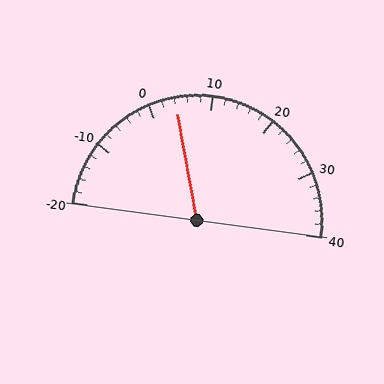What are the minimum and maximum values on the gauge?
The gauge ranges from -20 to 40.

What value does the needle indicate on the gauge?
The needle indicates approximately 4.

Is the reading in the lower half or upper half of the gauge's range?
The reading is in the lower half of the range (-20 to 40).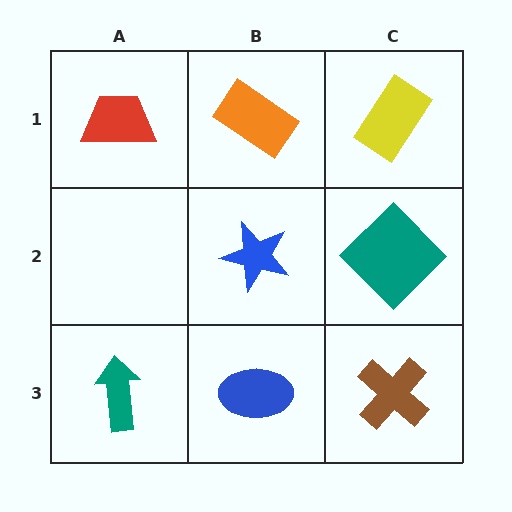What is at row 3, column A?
A teal arrow.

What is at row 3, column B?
A blue ellipse.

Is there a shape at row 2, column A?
No, that cell is empty.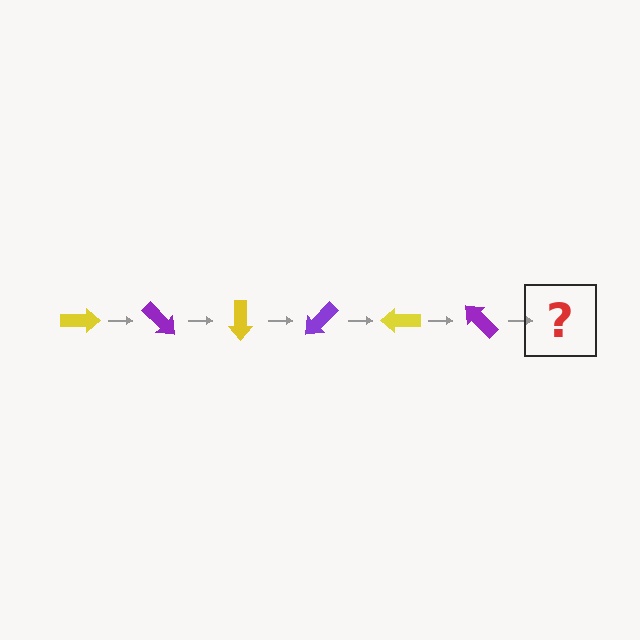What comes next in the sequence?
The next element should be a yellow arrow, rotated 270 degrees from the start.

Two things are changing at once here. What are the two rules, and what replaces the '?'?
The two rules are that it rotates 45 degrees each step and the color cycles through yellow and purple. The '?' should be a yellow arrow, rotated 270 degrees from the start.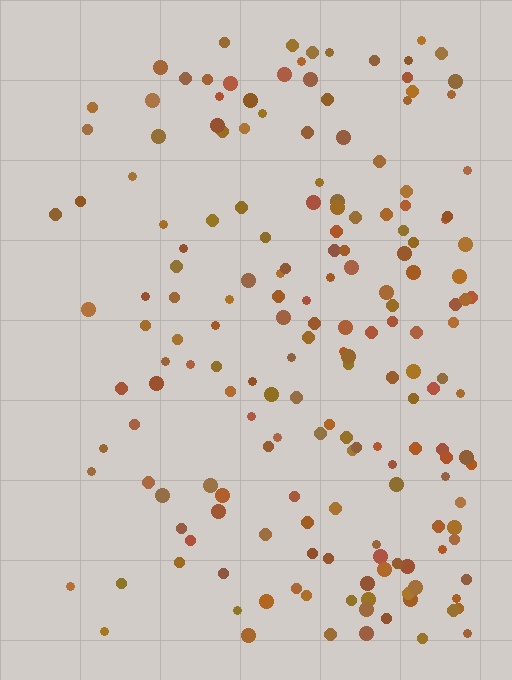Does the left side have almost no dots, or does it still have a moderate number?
Still a moderate number, just noticeably fewer than the right.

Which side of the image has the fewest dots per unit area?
The left.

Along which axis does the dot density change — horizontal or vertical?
Horizontal.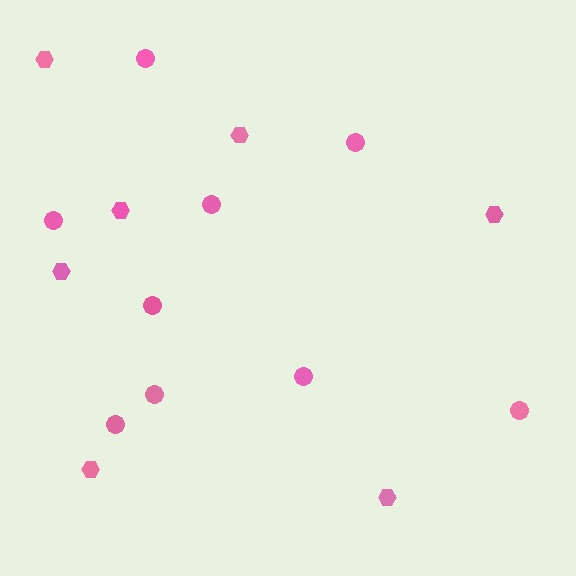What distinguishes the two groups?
There are 2 groups: one group of hexagons (7) and one group of circles (9).